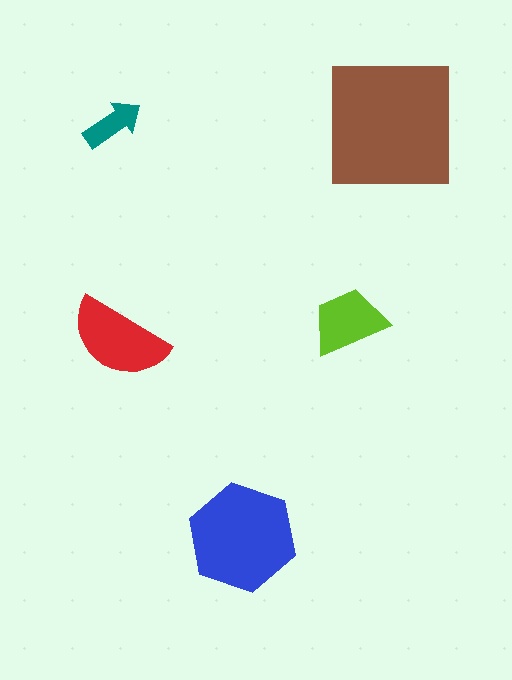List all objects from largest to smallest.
The brown square, the blue hexagon, the red semicircle, the lime trapezoid, the teal arrow.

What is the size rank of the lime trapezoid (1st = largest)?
4th.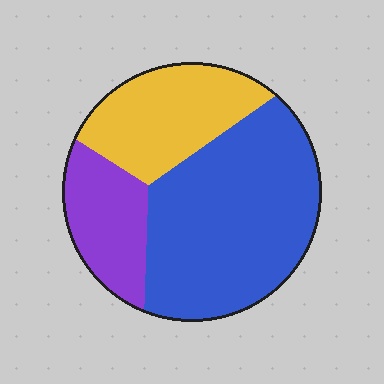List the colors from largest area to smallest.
From largest to smallest: blue, yellow, purple.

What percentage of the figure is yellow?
Yellow covers about 25% of the figure.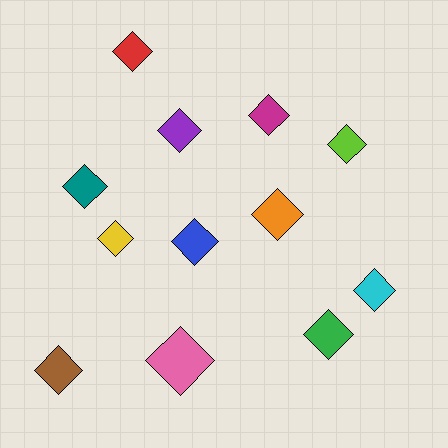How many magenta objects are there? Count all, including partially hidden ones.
There is 1 magenta object.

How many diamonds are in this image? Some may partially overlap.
There are 12 diamonds.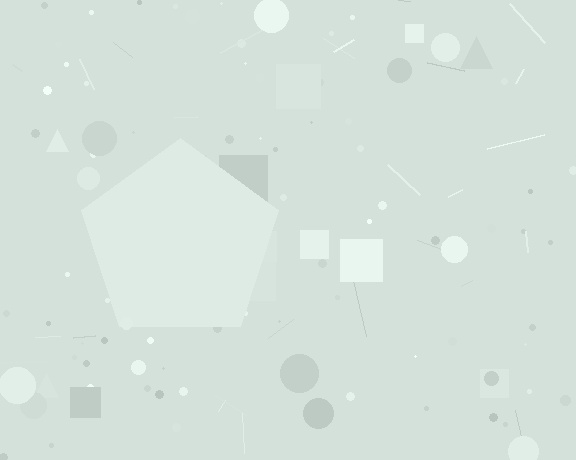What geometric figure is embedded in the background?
A pentagon is embedded in the background.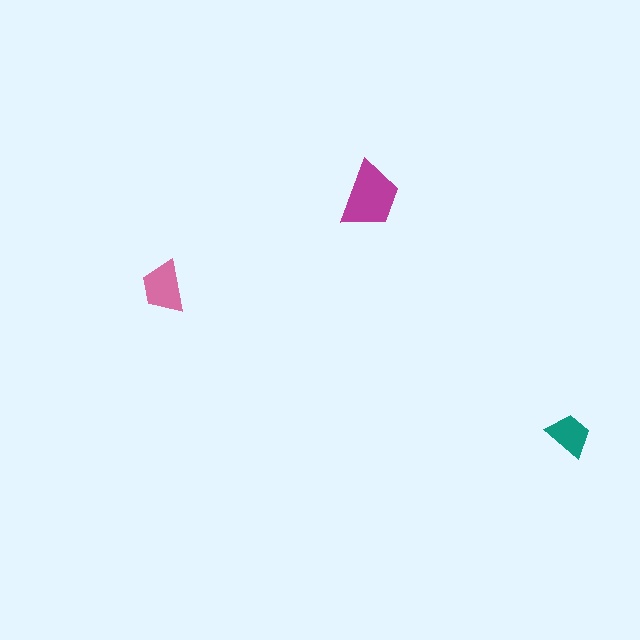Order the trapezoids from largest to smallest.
the magenta one, the pink one, the teal one.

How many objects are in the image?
There are 3 objects in the image.